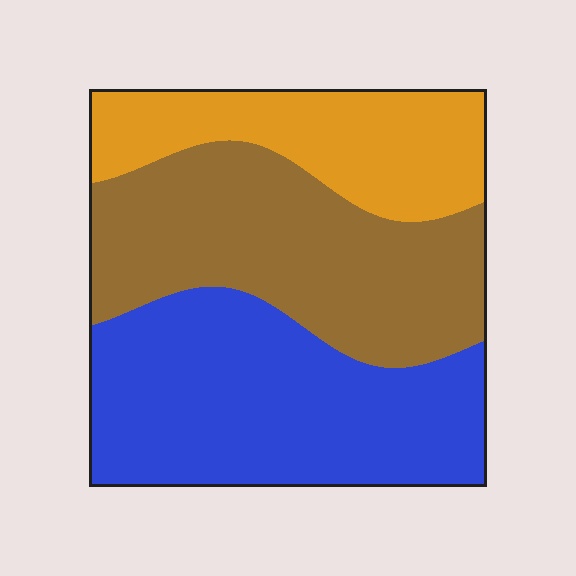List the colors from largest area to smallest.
From largest to smallest: blue, brown, orange.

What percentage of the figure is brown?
Brown covers about 35% of the figure.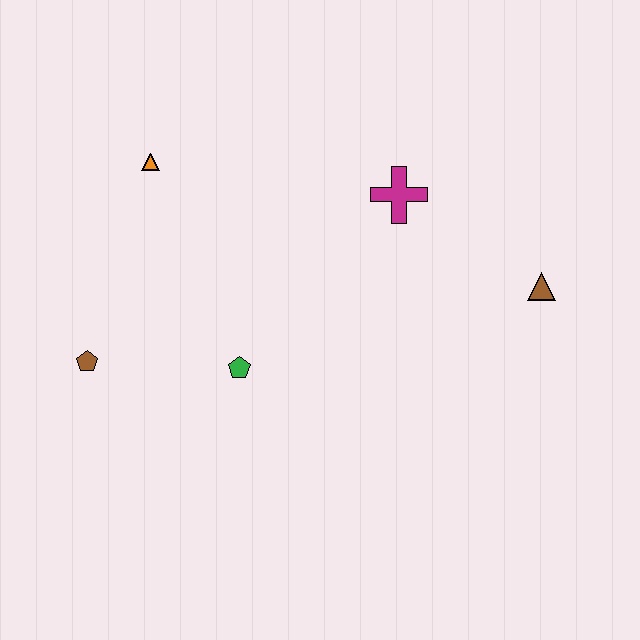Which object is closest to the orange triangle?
The brown pentagon is closest to the orange triangle.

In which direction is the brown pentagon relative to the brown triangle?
The brown pentagon is to the left of the brown triangle.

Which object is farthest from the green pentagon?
The brown triangle is farthest from the green pentagon.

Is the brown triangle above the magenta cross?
No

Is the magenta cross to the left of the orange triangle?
No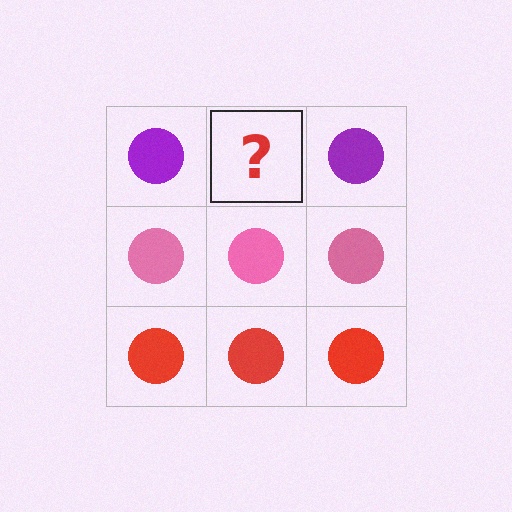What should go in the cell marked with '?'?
The missing cell should contain a purple circle.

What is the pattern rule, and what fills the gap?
The rule is that each row has a consistent color. The gap should be filled with a purple circle.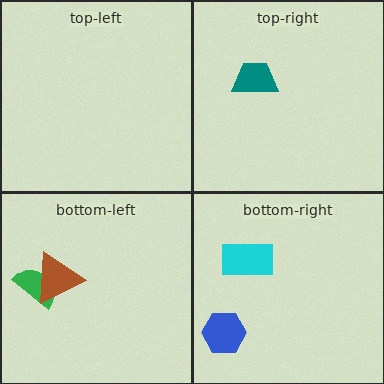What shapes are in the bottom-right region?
The blue hexagon, the cyan rectangle.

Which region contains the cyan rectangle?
The bottom-right region.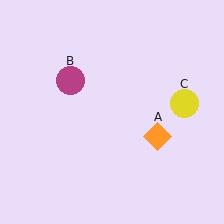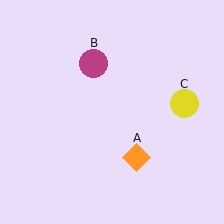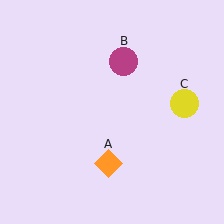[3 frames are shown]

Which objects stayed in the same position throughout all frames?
Yellow circle (object C) remained stationary.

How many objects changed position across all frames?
2 objects changed position: orange diamond (object A), magenta circle (object B).